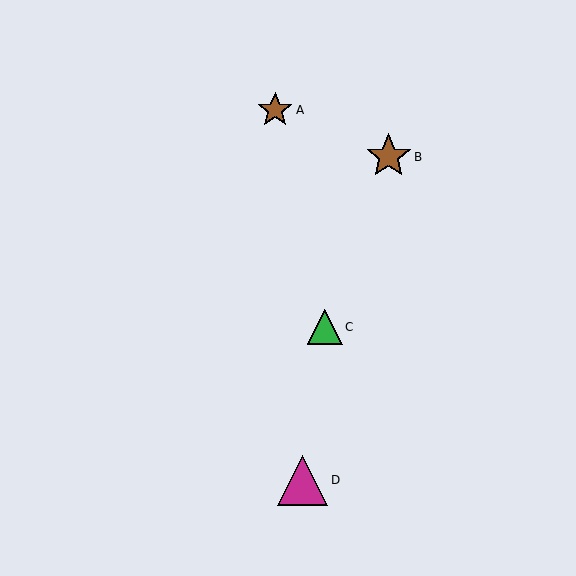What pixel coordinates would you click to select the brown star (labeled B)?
Click at (389, 157) to select the brown star B.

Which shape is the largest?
The magenta triangle (labeled D) is the largest.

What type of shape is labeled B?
Shape B is a brown star.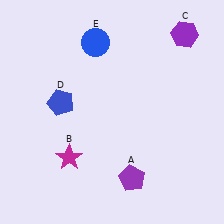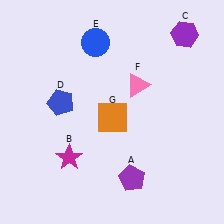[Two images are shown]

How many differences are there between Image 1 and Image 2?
There are 2 differences between the two images.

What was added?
A pink triangle (F), an orange square (G) were added in Image 2.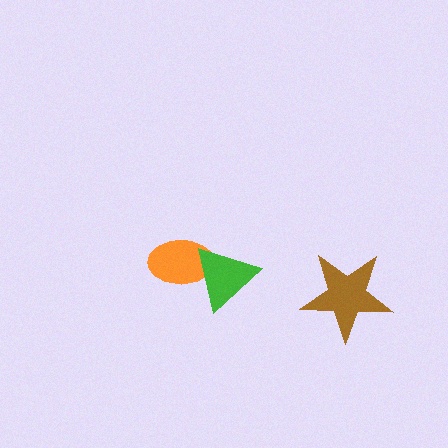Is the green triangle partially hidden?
No, no other shape covers it.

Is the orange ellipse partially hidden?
Yes, it is partially covered by another shape.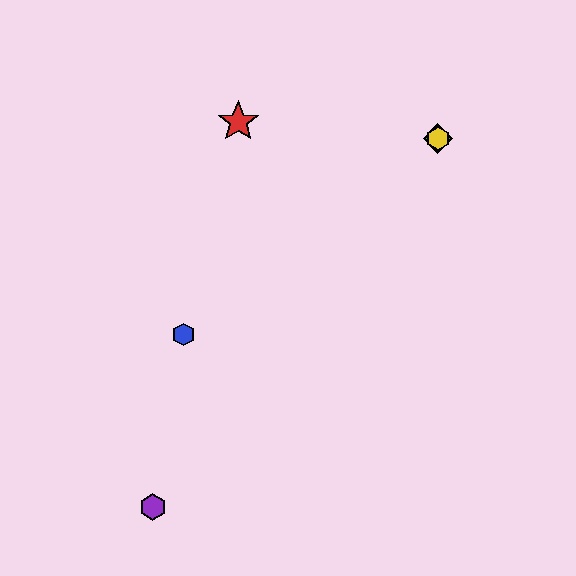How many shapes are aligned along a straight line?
3 shapes (the blue hexagon, the green diamond, the yellow hexagon) are aligned along a straight line.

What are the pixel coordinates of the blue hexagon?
The blue hexagon is at (184, 334).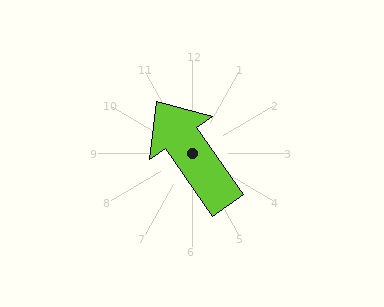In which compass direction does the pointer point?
Northwest.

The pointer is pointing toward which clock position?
Roughly 11 o'clock.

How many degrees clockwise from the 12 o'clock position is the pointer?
Approximately 326 degrees.